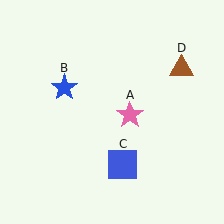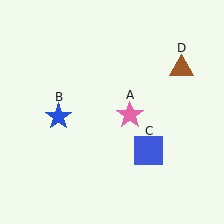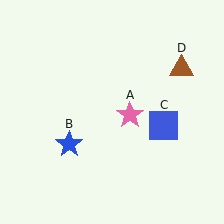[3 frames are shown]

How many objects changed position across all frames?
2 objects changed position: blue star (object B), blue square (object C).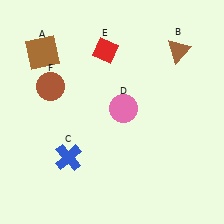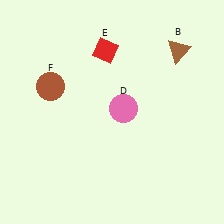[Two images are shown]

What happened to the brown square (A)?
The brown square (A) was removed in Image 2. It was in the top-left area of Image 1.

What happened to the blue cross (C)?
The blue cross (C) was removed in Image 2. It was in the bottom-left area of Image 1.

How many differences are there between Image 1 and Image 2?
There are 2 differences between the two images.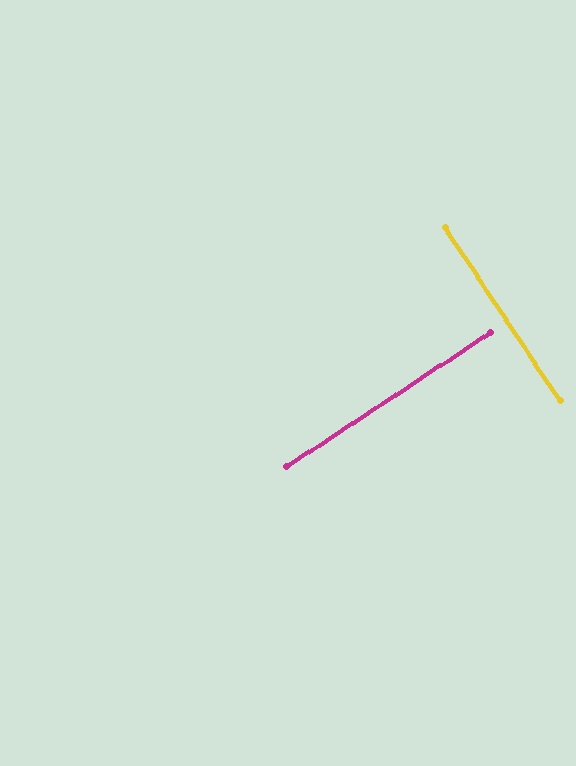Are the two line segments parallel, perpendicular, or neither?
Perpendicular — they meet at approximately 90°.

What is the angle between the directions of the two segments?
Approximately 90 degrees.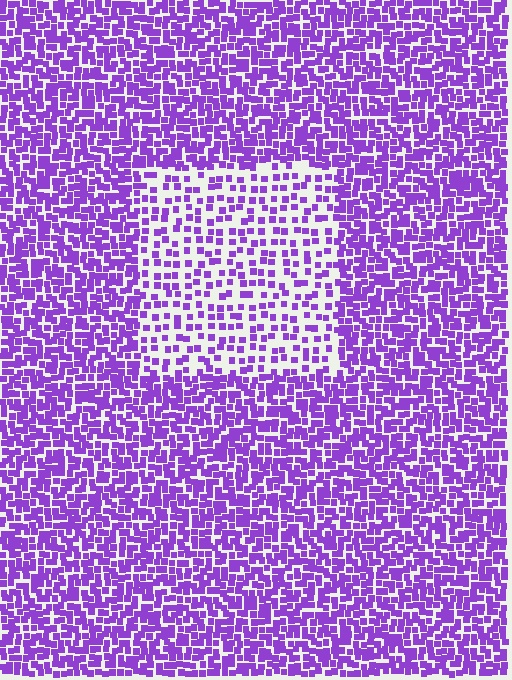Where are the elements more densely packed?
The elements are more densely packed outside the rectangle boundary.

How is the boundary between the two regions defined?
The boundary is defined by a change in element density (approximately 2.1x ratio). All elements are the same color, size, and shape.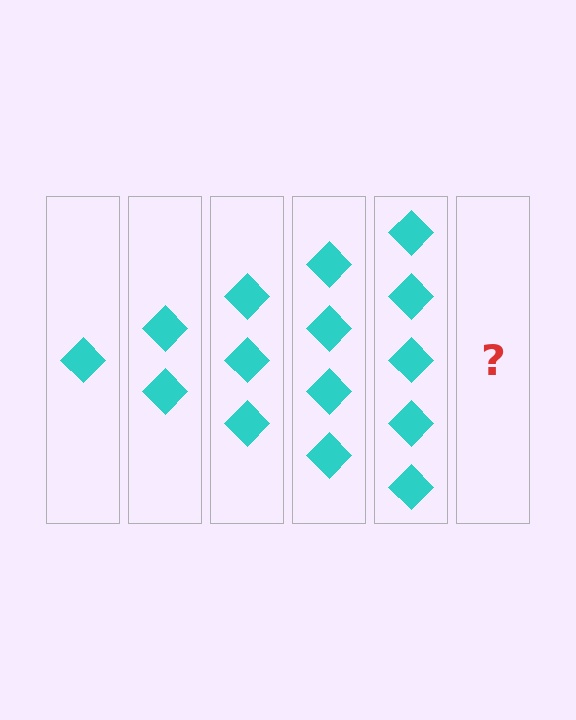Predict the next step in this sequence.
The next step is 6 diamonds.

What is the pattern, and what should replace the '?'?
The pattern is that each step adds one more diamond. The '?' should be 6 diamonds.